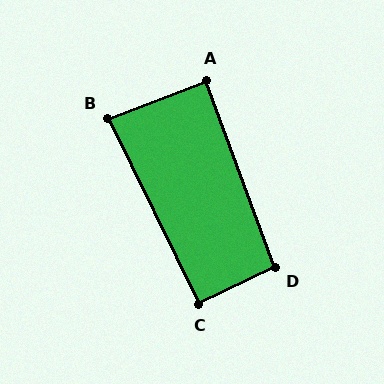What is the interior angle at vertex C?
Approximately 91 degrees (approximately right).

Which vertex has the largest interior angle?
D, at approximately 95 degrees.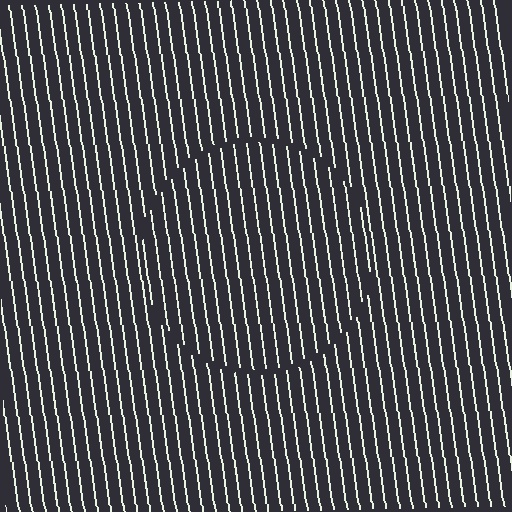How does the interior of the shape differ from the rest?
The interior of the shape contains the same grating, shifted by half a period — the contour is defined by the phase discontinuity where line-ends from the inner and outer gratings abut.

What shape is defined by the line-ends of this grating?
An illusory circle. The interior of the shape contains the same grating, shifted by half a period — the contour is defined by the phase discontinuity where line-ends from the inner and outer gratings abut.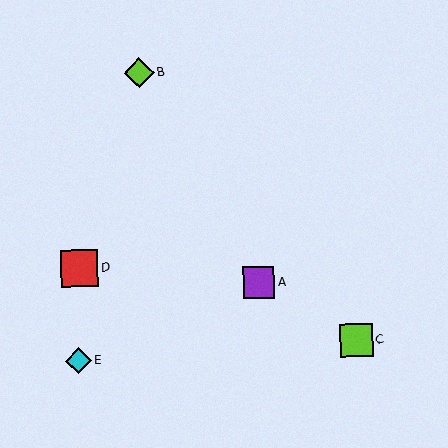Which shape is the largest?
The red square (labeled D) is the largest.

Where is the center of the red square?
The center of the red square is at (80, 268).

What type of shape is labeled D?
Shape D is a red square.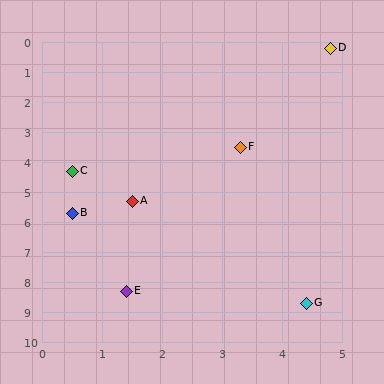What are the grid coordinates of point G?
Point G is at approximately (4.4, 8.7).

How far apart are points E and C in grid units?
Points E and C are about 4.1 grid units apart.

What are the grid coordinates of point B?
Point B is at approximately (0.5, 5.7).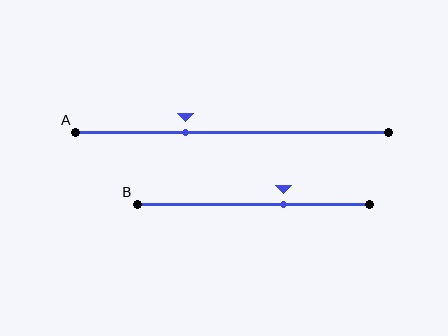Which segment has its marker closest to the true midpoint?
Segment B has its marker closest to the true midpoint.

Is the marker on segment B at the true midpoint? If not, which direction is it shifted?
No, the marker on segment B is shifted to the right by about 13% of the segment length.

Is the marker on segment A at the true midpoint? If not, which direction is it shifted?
No, the marker on segment A is shifted to the left by about 15% of the segment length.